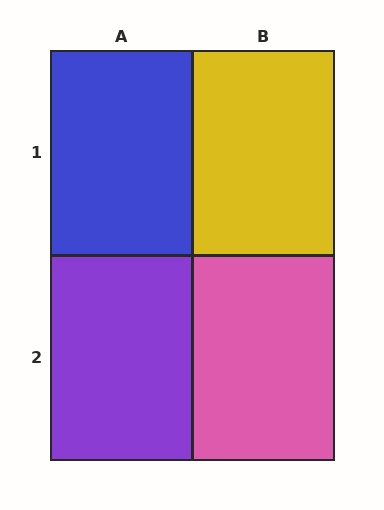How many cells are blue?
1 cell is blue.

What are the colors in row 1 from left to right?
Blue, yellow.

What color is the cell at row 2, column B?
Pink.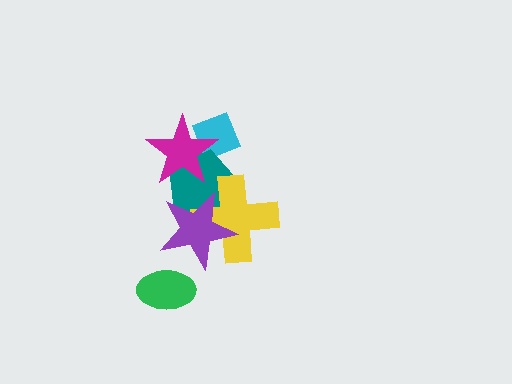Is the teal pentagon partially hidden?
Yes, it is partially covered by another shape.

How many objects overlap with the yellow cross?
2 objects overlap with the yellow cross.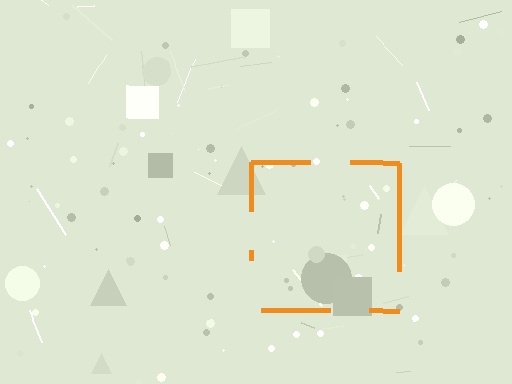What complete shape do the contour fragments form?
The contour fragments form a square.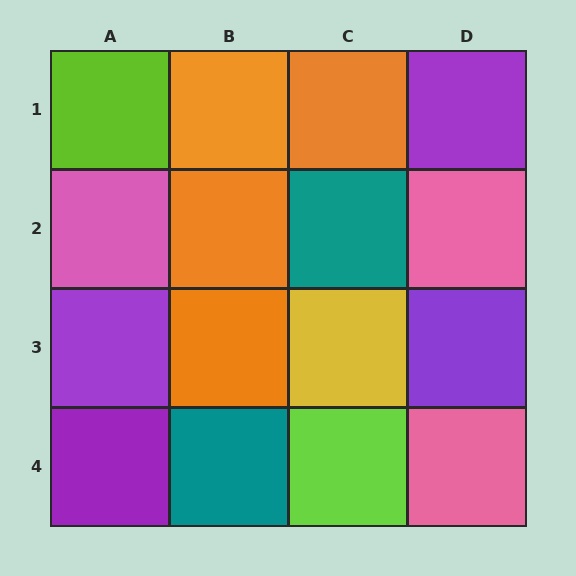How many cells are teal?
2 cells are teal.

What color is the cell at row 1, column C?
Orange.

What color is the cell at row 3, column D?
Purple.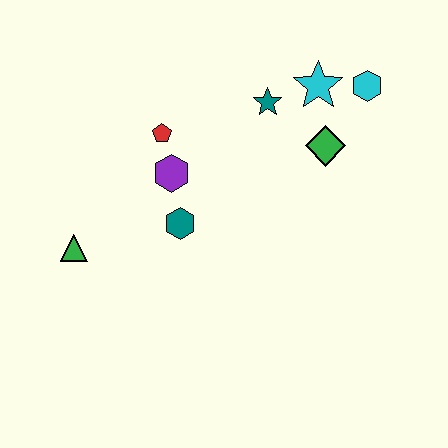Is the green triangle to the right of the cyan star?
No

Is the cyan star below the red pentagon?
No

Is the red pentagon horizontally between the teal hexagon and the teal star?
No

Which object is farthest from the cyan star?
The green triangle is farthest from the cyan star.